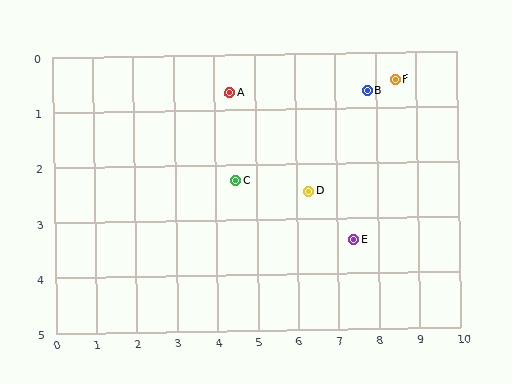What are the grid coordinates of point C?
Point C is at approximately (4.5, 2.3).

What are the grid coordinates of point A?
Point A is at approximately (4.4, 0.7).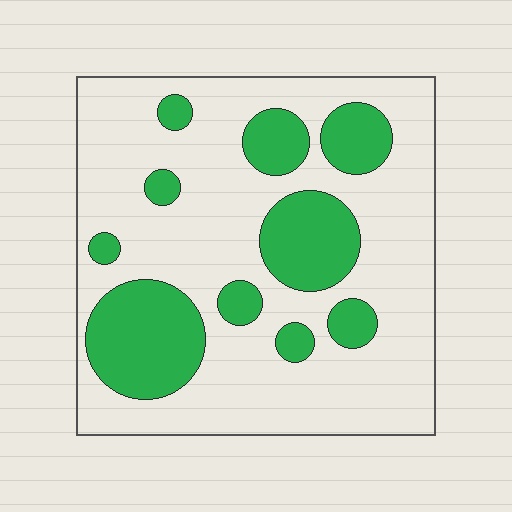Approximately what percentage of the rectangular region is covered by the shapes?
Approximately 25%.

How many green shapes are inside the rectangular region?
10.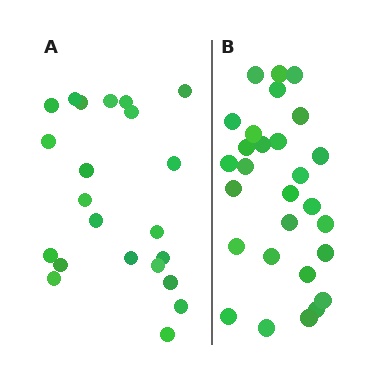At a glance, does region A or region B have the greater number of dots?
Region B (the right region) has more dots.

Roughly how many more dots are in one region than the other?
Region B has about 6 more dots than region A.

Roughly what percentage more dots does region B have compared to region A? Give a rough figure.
About 25% more.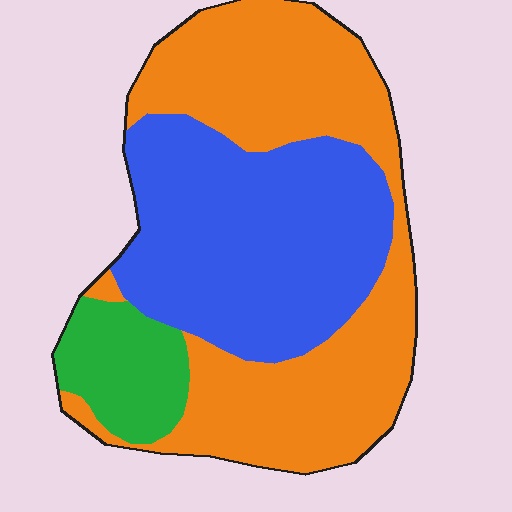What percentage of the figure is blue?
Blue covers about 40% of the figure.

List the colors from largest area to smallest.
From largest to smallest: orange, blue, green.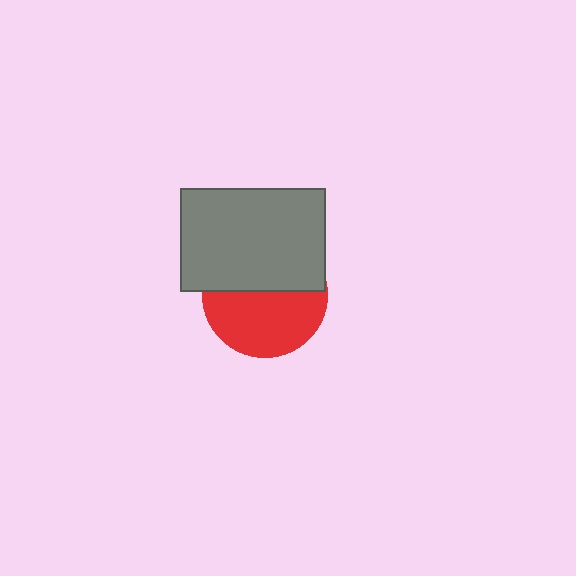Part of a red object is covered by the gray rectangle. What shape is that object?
It is a circle.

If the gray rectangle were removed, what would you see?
You would see the complete red circle.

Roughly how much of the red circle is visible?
About half of it is visible (roughly 54%).